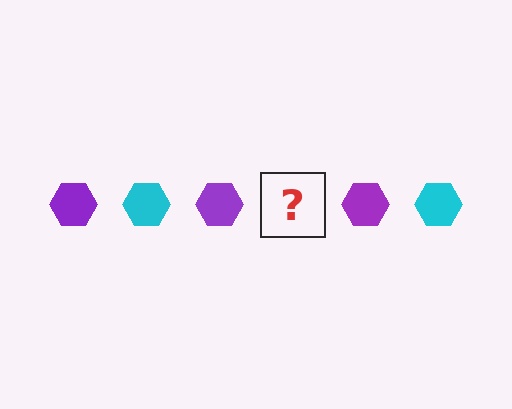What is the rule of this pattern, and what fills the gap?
The rule is that the pattern cycles through purple, cyan hexagons. The gap should be filled with a cyan hexagon.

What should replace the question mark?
The question mark should be replaced with a cyan hexagon.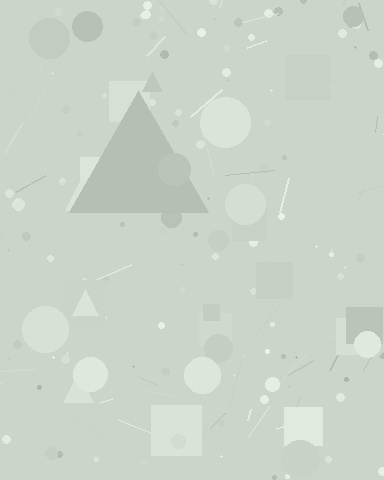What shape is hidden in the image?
A triangle is hidden in the image.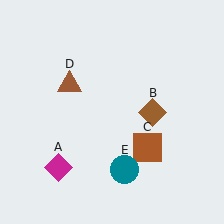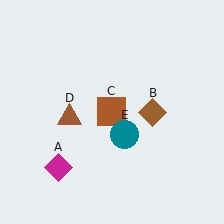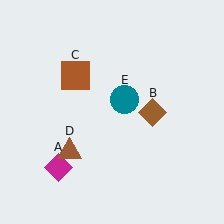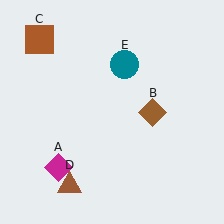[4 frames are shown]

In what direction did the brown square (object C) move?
The brown square (object C) moved up and to the left.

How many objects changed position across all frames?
3 objects changed position: brown square (object C), brown triangle (object D), teal circle (object E).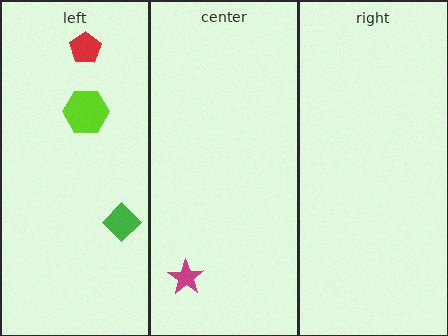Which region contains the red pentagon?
The left region.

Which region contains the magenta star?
The center region.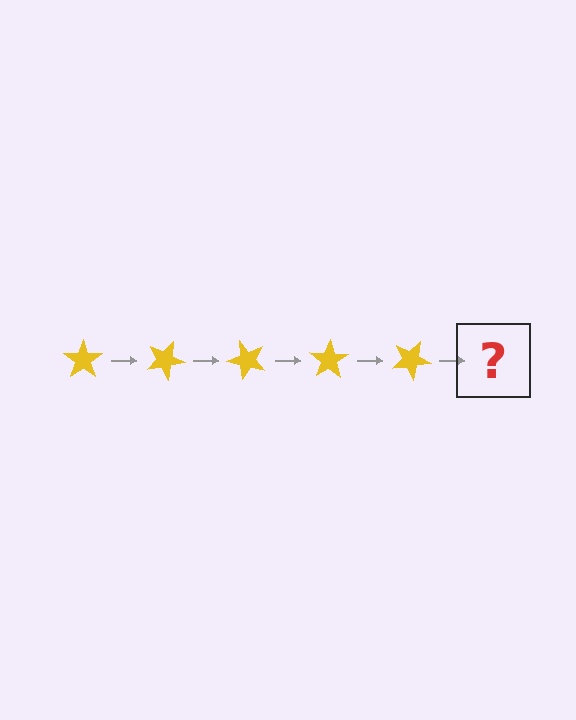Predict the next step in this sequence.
The next step is a yellow star rotated 125 degrees.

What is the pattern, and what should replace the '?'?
The pattern is that the star rotates 25 degrees each step. The '?' should be a yellow star rotated 125 degrees.